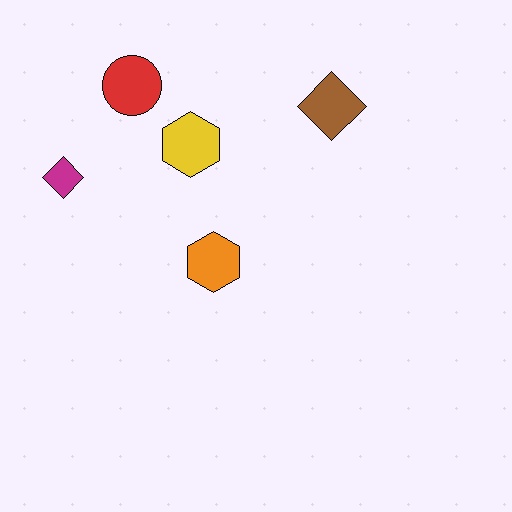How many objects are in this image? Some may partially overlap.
There are 5 objects.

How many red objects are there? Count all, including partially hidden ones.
There is 1 red object.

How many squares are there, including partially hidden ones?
There are no squares.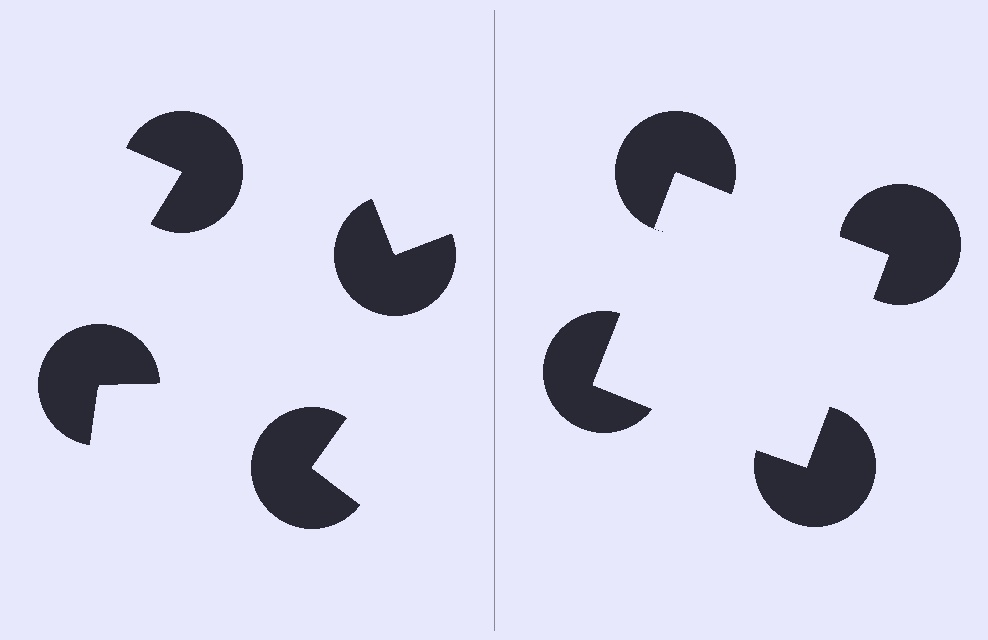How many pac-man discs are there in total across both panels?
8 — 4 on each side.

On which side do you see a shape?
An illusory square appears on the right side. On the left side the wedge cuts are rotated, so no coherent shape forms.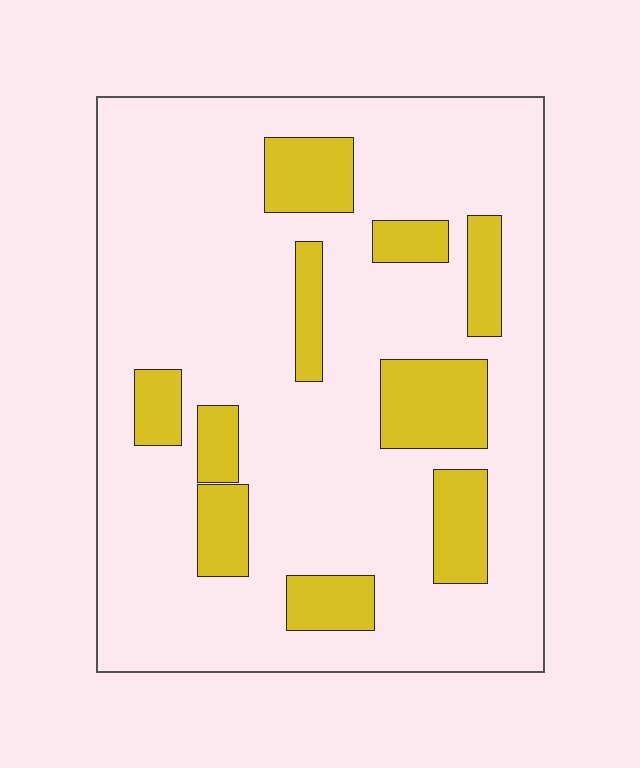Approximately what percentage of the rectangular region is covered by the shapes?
Approximately 20%.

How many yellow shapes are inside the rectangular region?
10.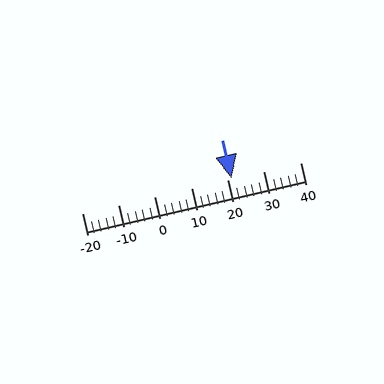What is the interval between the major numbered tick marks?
The major tick marks are spaced 10 units apart.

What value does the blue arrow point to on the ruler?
The blue arrow points to approximately 21.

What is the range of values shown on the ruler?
The ruler shows values from -20 to 40.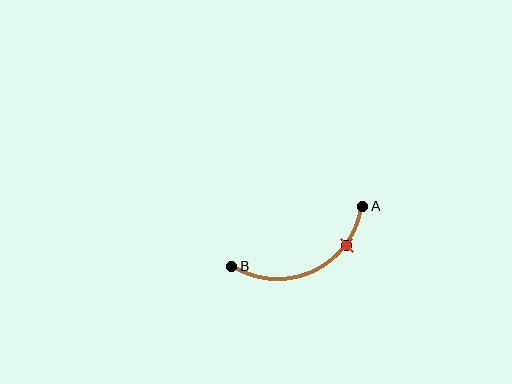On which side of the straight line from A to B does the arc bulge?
The arc bulges below the straight line connecting A and B.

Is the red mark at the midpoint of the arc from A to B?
No. The red mark lies on the arc but is closer to endpoint A. The arc midpoint would be at the point on the curve equidistant along the arc from both A and B.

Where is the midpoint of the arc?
The arc midpoint is the point on the curve farthest from the straight line joining A and B. It sits below that line.